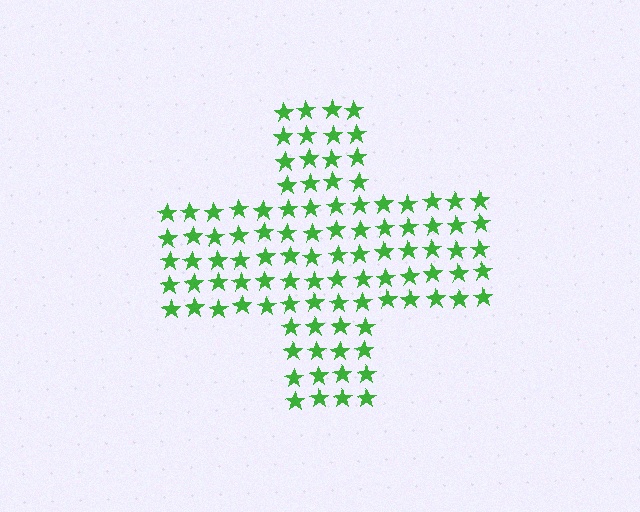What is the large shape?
The large shape is a cross.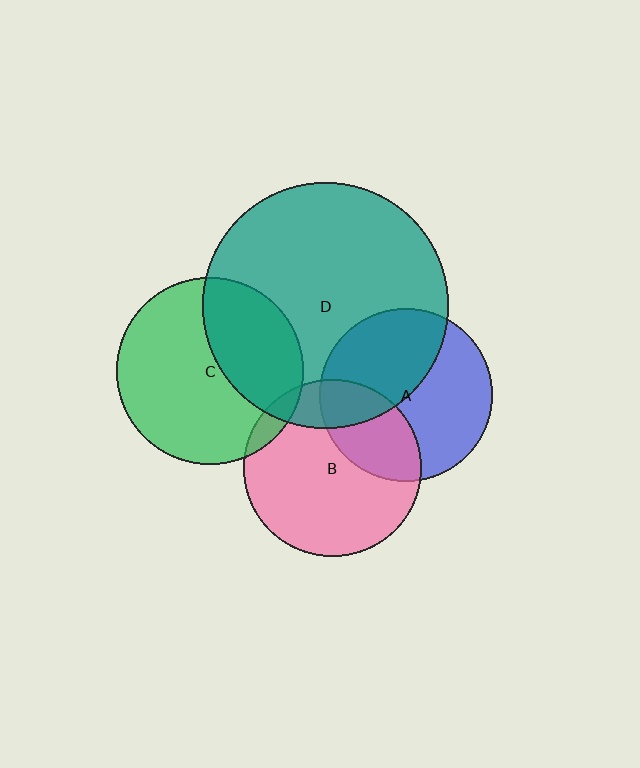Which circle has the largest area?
Circle D (teal).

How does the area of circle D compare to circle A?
Approximately 2.0 times.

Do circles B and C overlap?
Yes.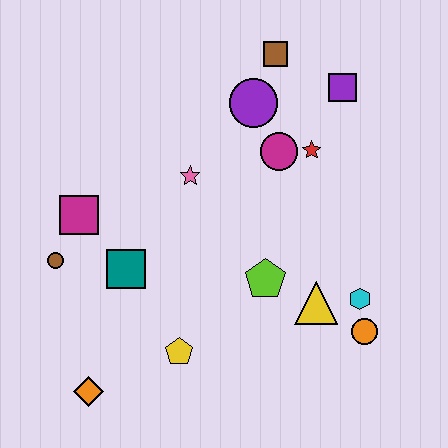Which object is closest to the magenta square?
The brown circle is closest to the magenta square.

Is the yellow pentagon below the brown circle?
Yes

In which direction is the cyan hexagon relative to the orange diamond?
The cyan hexagon is to the right of the orange diamond.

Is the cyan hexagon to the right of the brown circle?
Yes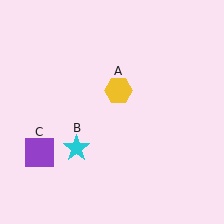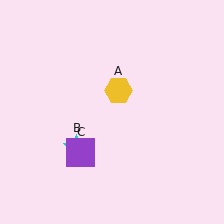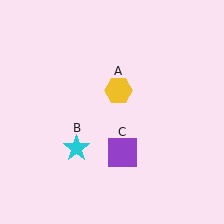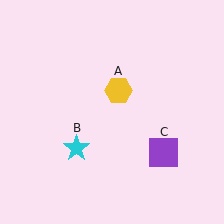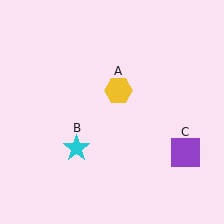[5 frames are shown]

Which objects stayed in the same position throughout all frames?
Yellow hexagon (object A) and cyan star (object B) remained stationary.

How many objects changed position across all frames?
1 object changed position: purple square (object C).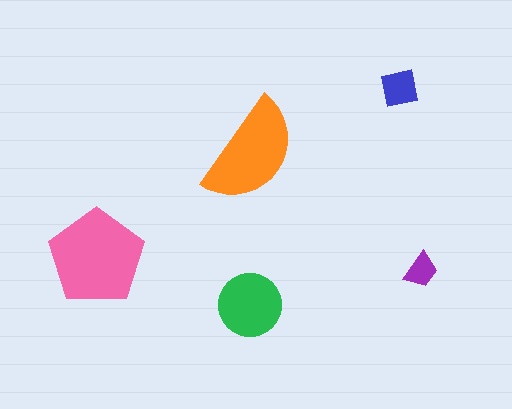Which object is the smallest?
The purple trapezoid.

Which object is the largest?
The pink pentagon.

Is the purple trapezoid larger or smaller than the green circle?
Smaller.